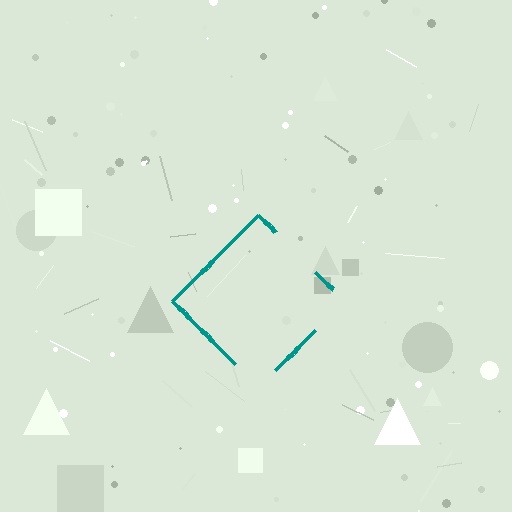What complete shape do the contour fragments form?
The contour fragments form a diamond.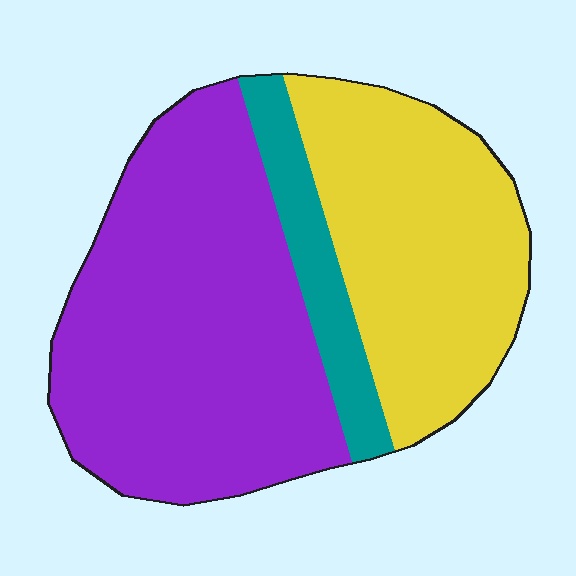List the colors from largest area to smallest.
From largest to smallest: purple, yellow, teal.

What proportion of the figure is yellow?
Yellow covers about 35% of the figure.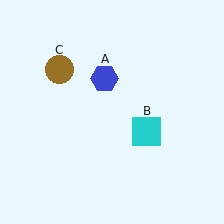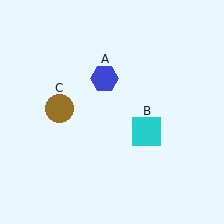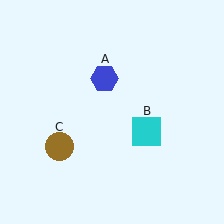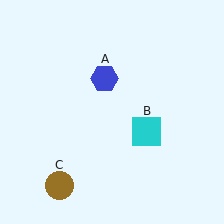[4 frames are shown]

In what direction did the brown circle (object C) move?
The brown circle (object C) moved down.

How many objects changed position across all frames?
1 object changed position: brown circle (object C).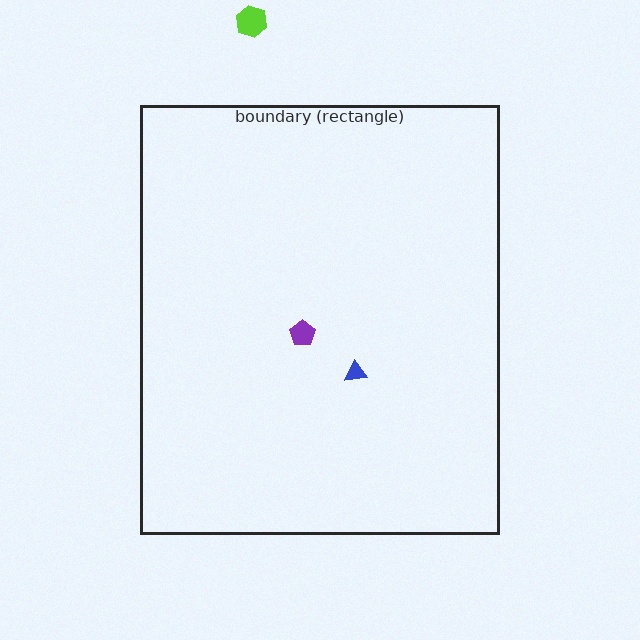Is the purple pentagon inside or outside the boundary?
Inside.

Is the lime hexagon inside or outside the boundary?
Outside.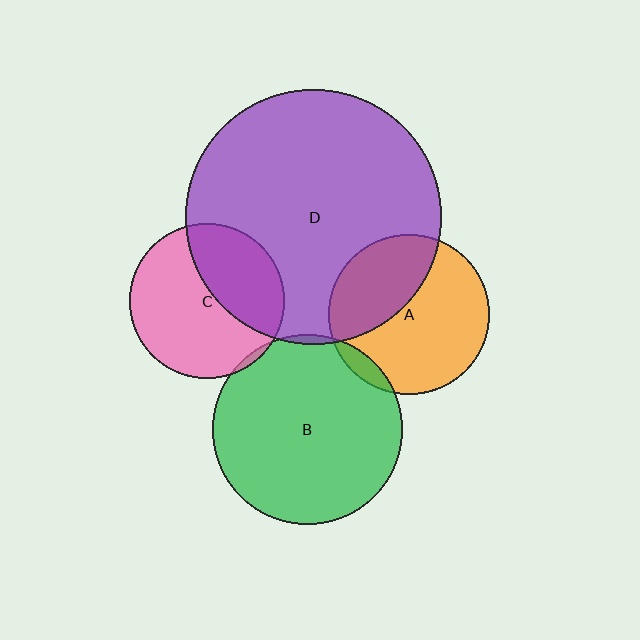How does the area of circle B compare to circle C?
Approximately 1.5 times.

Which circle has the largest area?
Circle D (purple).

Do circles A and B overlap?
Yes.